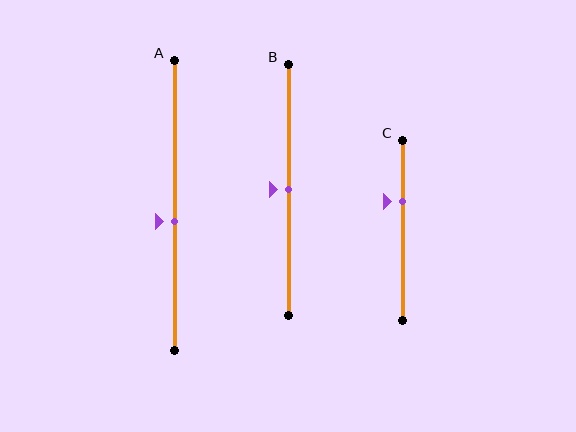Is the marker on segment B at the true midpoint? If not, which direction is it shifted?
Yes, the marker on segment B is at the true midpoint.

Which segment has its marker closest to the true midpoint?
Segment B has its marker closest to the true midpoint.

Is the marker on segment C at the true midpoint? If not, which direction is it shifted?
No, the marker on segment C is shifted upward by about 16% of the segment length.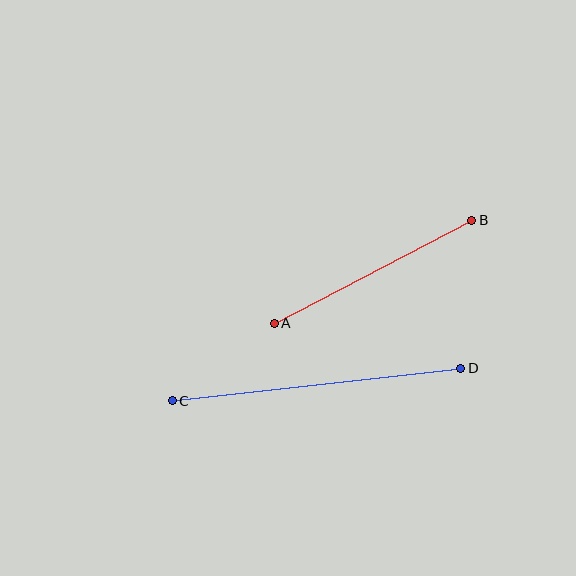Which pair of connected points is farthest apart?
Points C and D are farthest apart.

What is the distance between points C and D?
The distance is approximately 291 pixels.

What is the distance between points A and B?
The distance is approximately 223 pixels.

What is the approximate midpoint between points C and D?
The midpoint is at approximately (316, 384) pixels.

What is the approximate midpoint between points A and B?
The midpoint is at approximately (373, 272) pixels.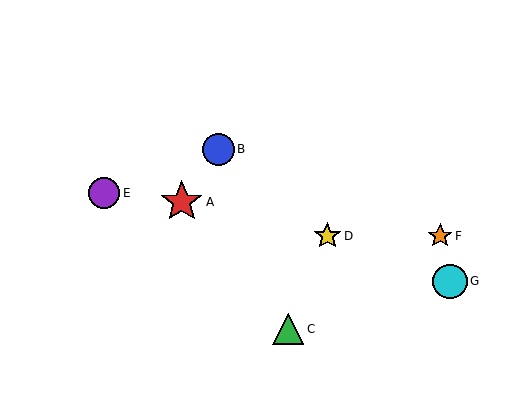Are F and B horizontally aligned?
No, F is at y≈236 and B is at y≈149.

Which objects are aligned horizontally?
Objects D, F are aligned horizontally.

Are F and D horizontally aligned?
Yes, both are at y≈236.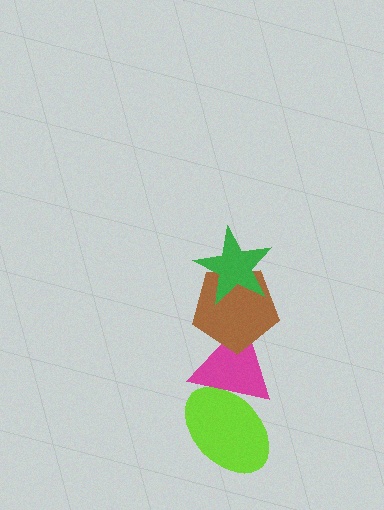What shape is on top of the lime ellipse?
The magenta triangle is on top of the lime ellipse.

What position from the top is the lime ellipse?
The lime ellipse is 4th from the top.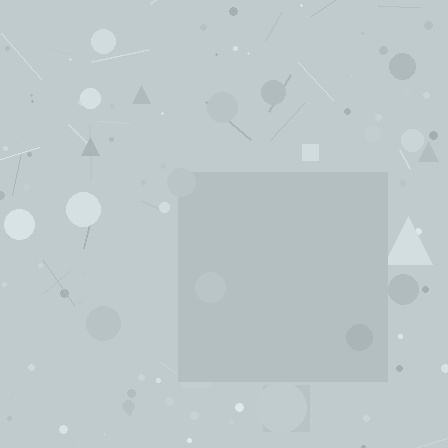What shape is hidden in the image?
A square is hidden in the image.